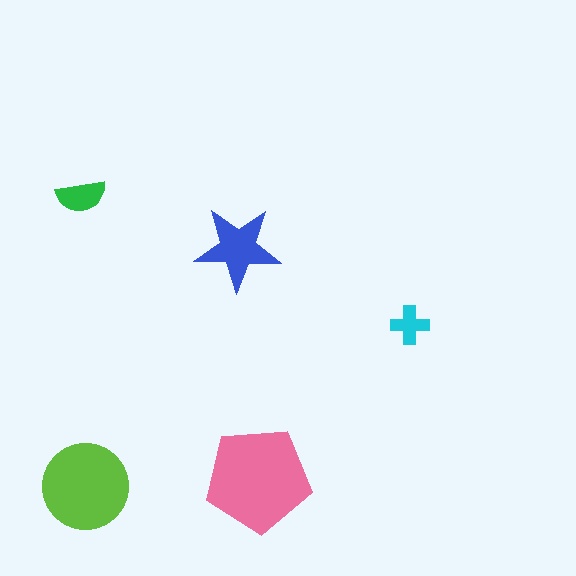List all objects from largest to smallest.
The pink pentagon, the lime circle, the blue star, the green semicircle, the cyan cross.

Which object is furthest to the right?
The cyan cross is rightmost.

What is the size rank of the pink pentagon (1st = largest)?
1st.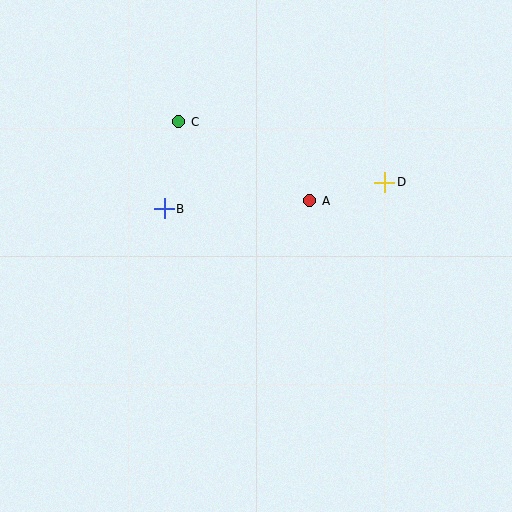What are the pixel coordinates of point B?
Point B is at (164, 209).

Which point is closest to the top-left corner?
Point C is closest to the top-left corner.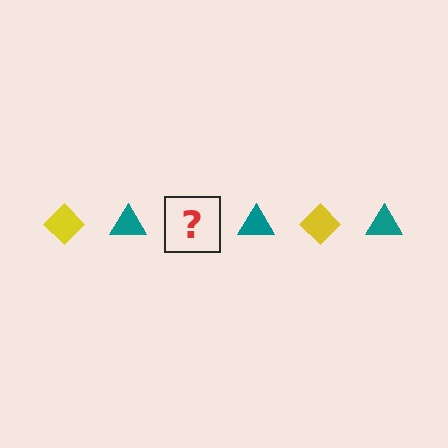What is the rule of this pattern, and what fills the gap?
The rule is that the pattern alternates between yellow diamond and teal triangle. The gap should be filled with a yellow diamond.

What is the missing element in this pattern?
The missing element is a yellow diamond.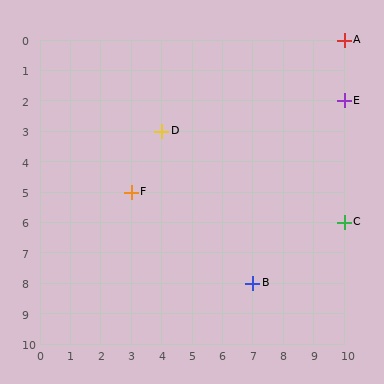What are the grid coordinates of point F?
Point F is at grid coordinates (3, 5).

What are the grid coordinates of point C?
Point C is at grid coordinates (10, 6).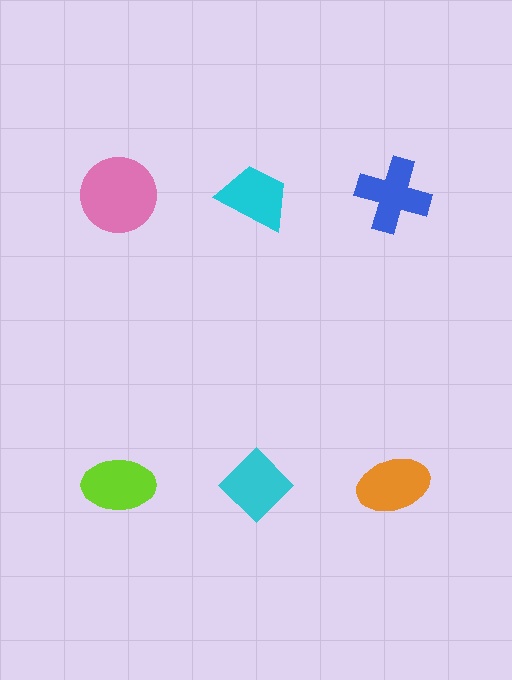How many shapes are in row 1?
3 shapes.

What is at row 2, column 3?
An orange ellipse.